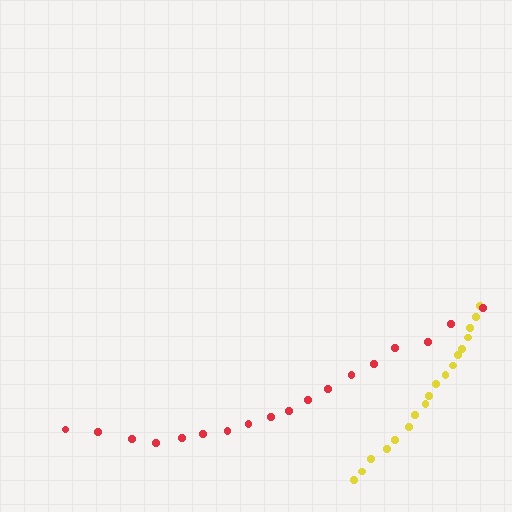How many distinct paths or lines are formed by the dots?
There are 2 distinct paths.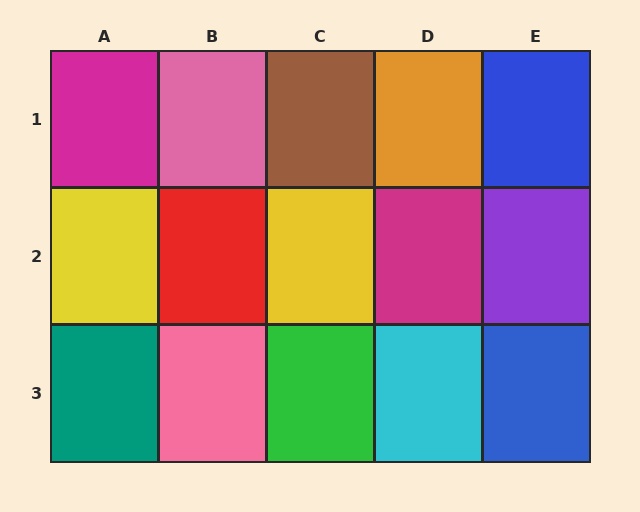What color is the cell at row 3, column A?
Teal.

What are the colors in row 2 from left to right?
Yellow, red, yellow, magenta, purple.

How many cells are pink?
2 cells are pink.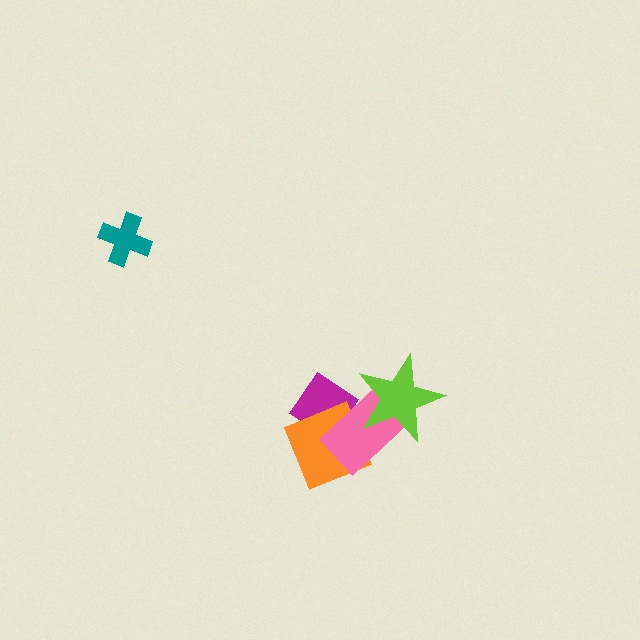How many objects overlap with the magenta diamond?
2 objects overlap with the magenta diamond.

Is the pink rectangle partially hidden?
Yes, it is partially covered by another shape.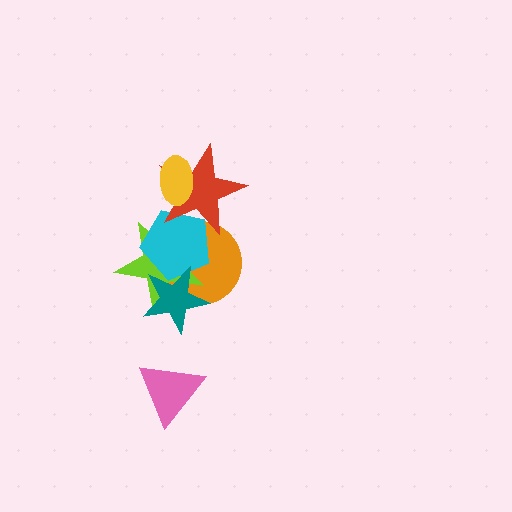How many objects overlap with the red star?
4 objects overlap with the red star.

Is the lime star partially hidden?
Yes, it is partially covered by another shape.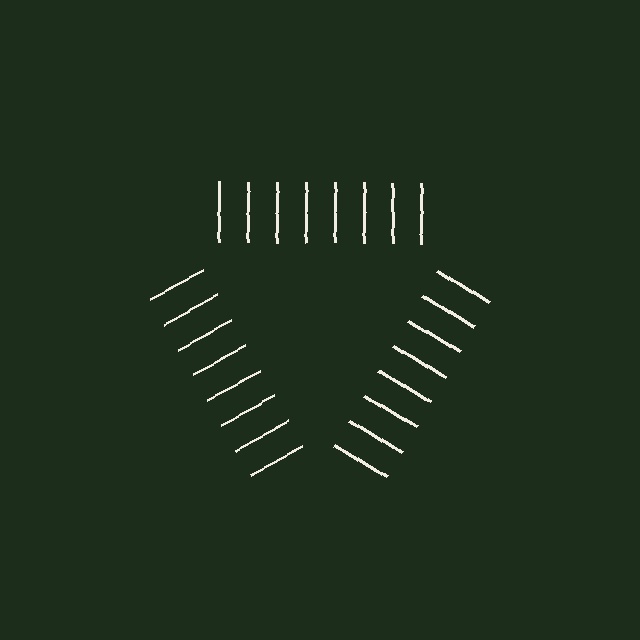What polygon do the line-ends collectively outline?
An illusory triangle — the line segments terminate on its edges but no continuous stroke is drawn.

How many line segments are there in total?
24 — 8 along each of the 3 edges.